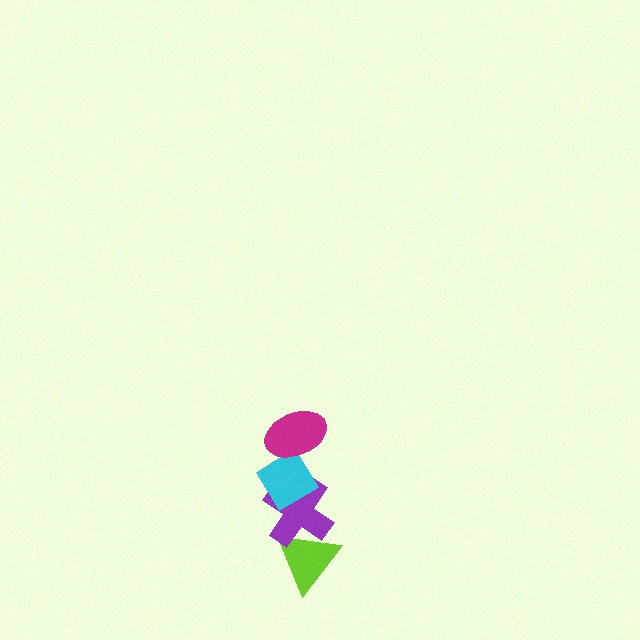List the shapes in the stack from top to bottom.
From top to bottom: the magenta ellipse, the cyan diamond, the purple cross, the lime triangle.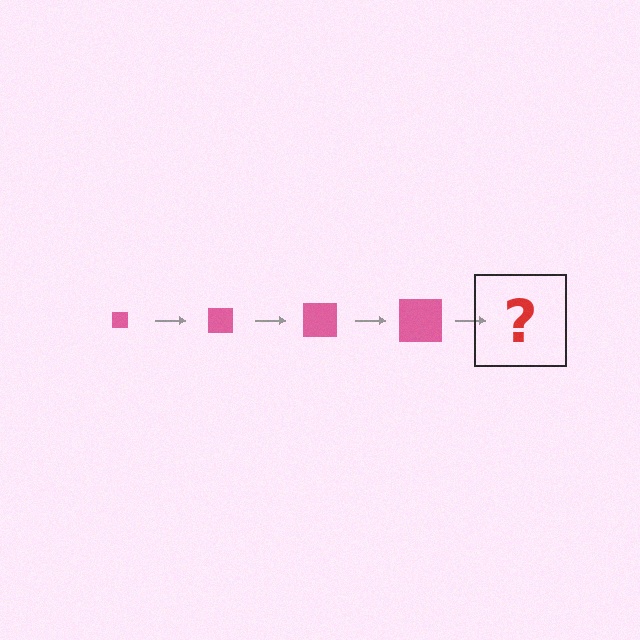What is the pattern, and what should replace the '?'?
The pattern is that the square gets progressively larger each step. The '?' should be a pink square, larger than the previous one.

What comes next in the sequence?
The next element should be a pink square, larger than the previous one.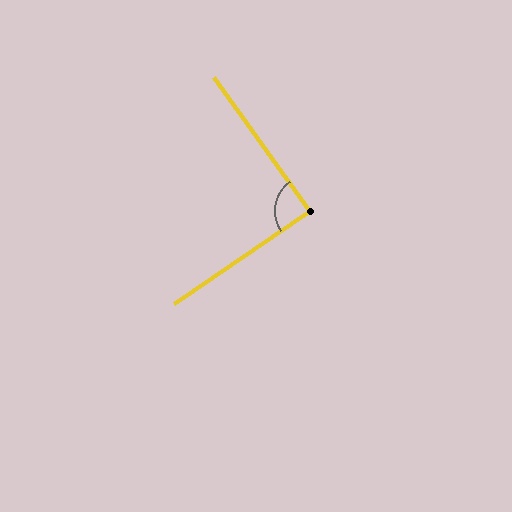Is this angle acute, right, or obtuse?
It is approximately a right angle.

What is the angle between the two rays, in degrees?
Approximately 89 degrees.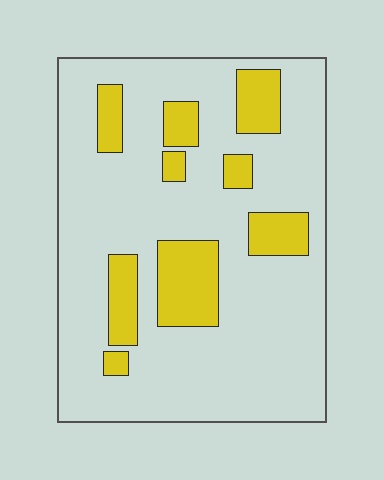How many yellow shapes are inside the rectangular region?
9.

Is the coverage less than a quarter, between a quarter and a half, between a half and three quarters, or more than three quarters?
Less than a quarter.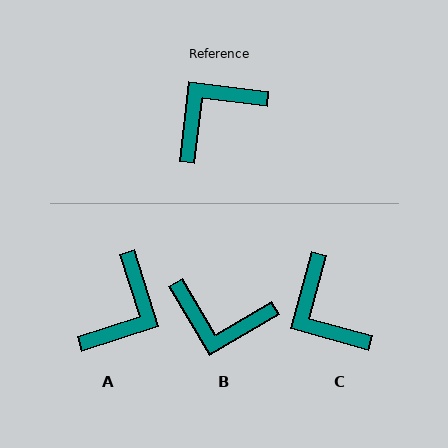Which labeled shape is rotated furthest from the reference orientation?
A, about 155 degrees away.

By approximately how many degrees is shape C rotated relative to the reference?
Approximately 82 degrees counter-clockwise.